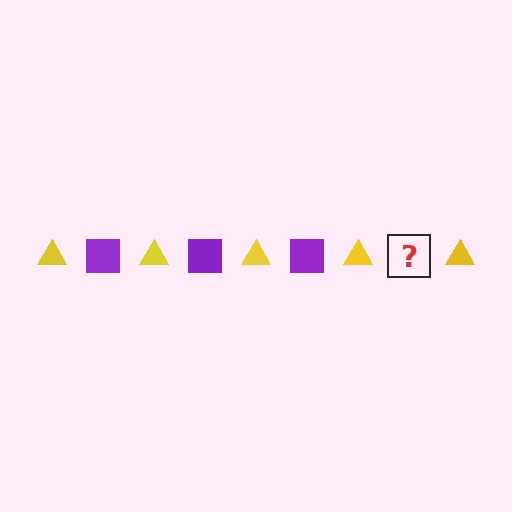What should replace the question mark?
The question mark should be replaced with a purple square.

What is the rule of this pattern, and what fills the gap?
The rule is that the pattern alternates between yellow triangle and purple square. The gap should be filled with a purple square.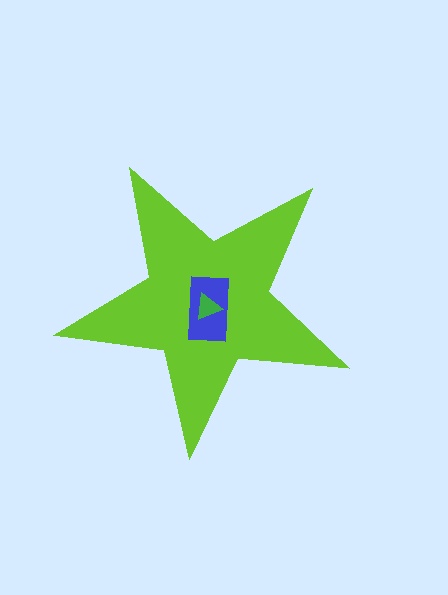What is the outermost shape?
The lime star.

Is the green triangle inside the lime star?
Yes.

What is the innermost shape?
The green triangle.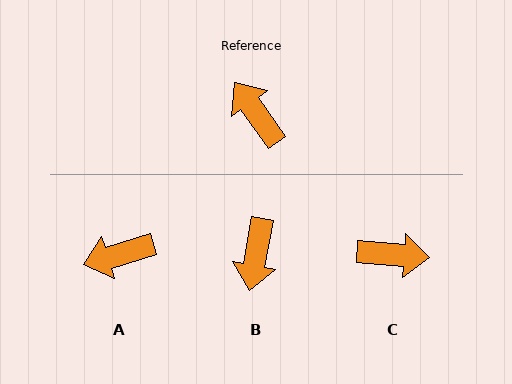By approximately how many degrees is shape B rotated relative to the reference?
Approximately 135 degrees counter-clockwise.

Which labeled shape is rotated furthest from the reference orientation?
B, about 135 degrees away.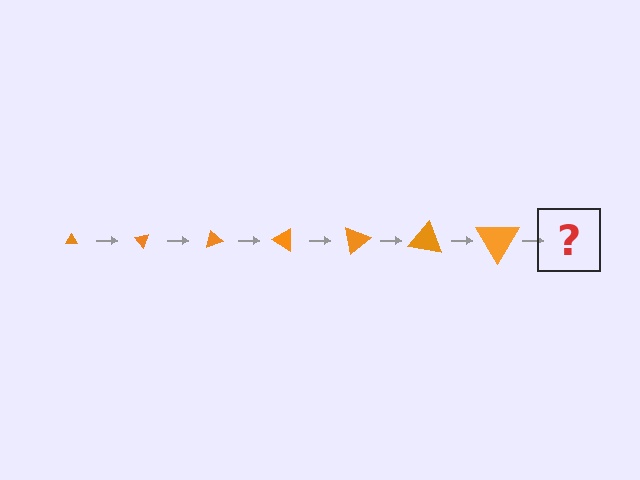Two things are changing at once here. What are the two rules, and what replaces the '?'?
The two rules are that the triangle grows larger each step and it rotates 50 degrees each step. The '?' should be a triangle, larger than the previous one and rotated 350 degrees from the start.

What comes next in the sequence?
The next element should be a triangle, larger than the previous one and rotated 350 degrees from the start.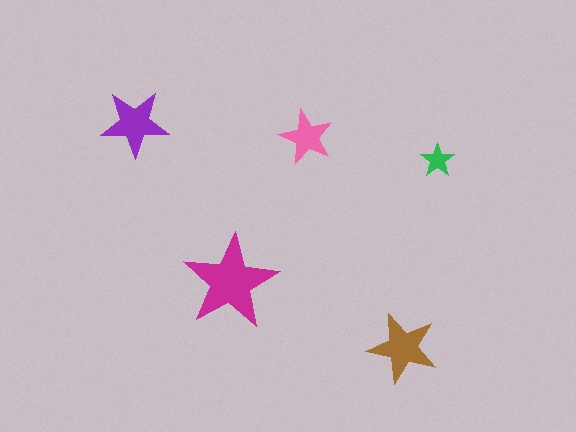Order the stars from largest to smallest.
the magenta one, the brown one, the purple one, the pink one, the green one.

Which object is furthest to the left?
The purple star is leftmost.